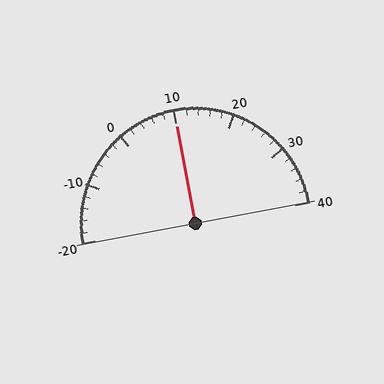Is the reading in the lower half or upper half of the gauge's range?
The reading is in the upper half of the range (-20 to 40).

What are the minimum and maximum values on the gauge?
The gauge ranges from -20 to 40.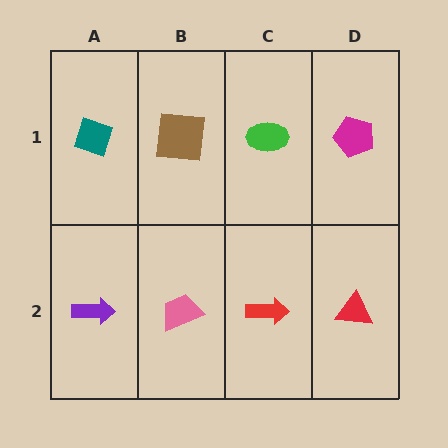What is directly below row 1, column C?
A red arrow.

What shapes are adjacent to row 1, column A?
A purple arrow (row 2, column A), a brown square (row 1, column B).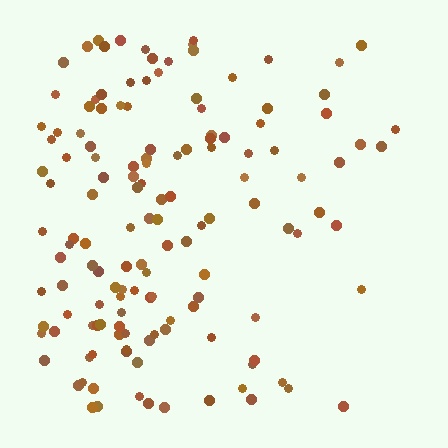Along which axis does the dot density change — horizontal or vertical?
Horizontal.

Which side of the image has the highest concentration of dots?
The left.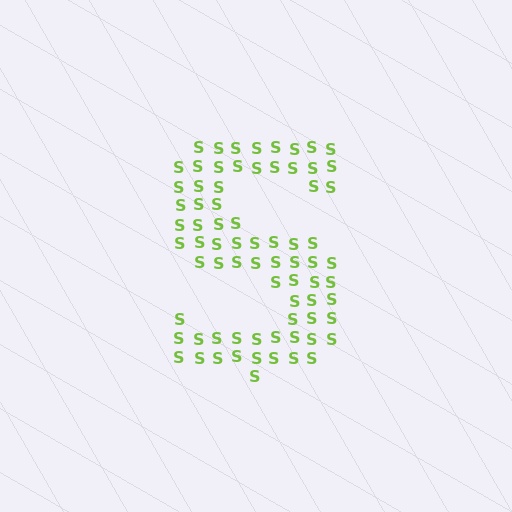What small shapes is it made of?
It is made of small letter S's.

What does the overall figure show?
The overall figure shows the letter S.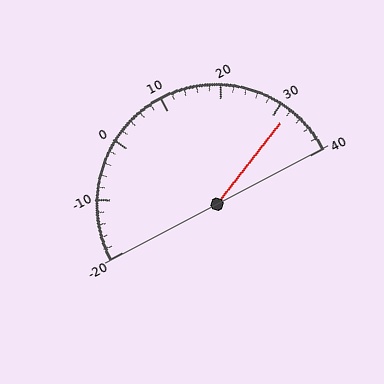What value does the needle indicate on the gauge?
The needle indicates approximately 32.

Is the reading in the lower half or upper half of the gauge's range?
The reading is in the upper half of the range (-20 to 40).